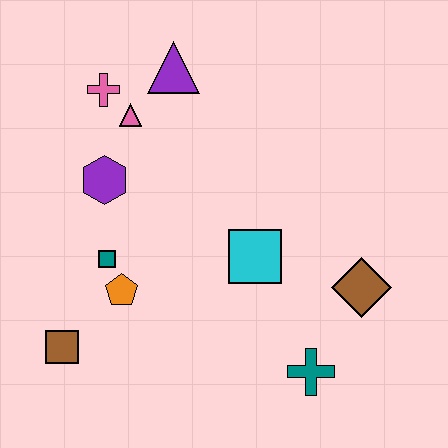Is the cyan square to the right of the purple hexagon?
Yes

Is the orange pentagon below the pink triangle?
Yes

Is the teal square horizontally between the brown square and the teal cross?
Yes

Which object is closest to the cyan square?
The brown diamond is closest to the cyan square.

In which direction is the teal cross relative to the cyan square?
The teal cross is below the cyan square.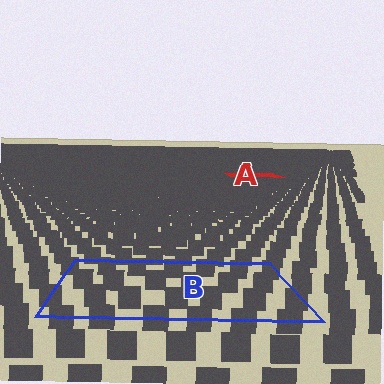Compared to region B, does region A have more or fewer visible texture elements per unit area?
Region A has more texture elements per unit area — they are packed more densely because it is farther away.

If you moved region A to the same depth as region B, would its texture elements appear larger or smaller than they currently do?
They would appear larger. At a closer depth, the same texture elements are projected at a bigger on-screen size.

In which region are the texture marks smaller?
The texture marks are smaller in region A, because it is farther away.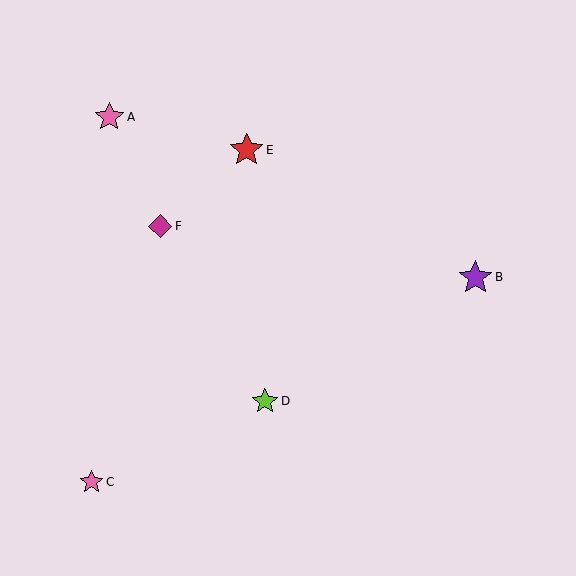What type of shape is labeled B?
Shape B is a purple star.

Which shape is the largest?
The purple star (labeled B) is the largest.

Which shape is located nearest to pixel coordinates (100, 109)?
The pink star (labeled A) at (109, 117) is nearest to that location.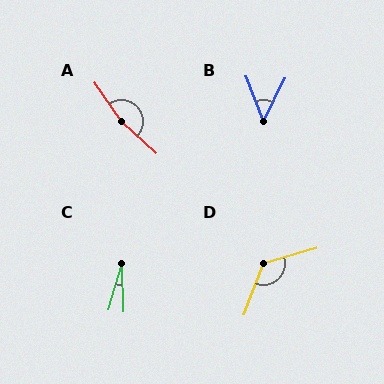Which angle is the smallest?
C, at approximately 17 degrees.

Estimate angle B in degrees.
Approximately 47 degrees.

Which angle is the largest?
A, at approximately 167 degrees.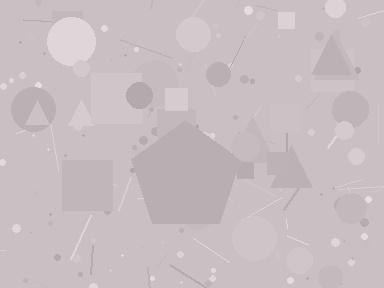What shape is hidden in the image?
A pentagon is hidden in the image.